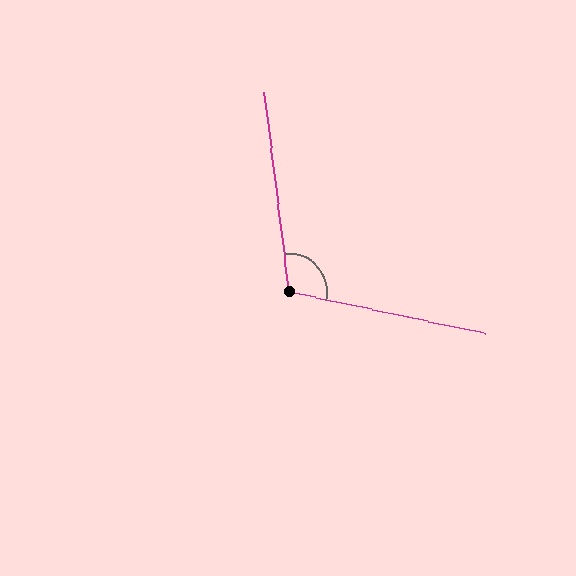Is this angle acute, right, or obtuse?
It is obtuse.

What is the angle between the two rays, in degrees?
Approximately 109 degrees.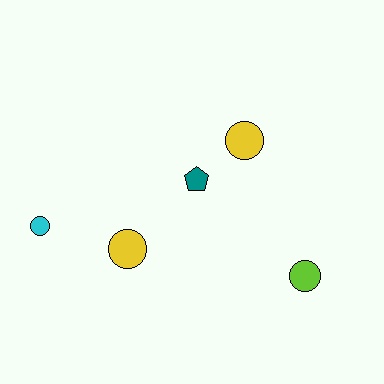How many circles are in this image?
There are 4 circles.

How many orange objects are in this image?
There are no orange objects.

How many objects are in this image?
There are 5 objects.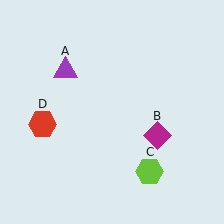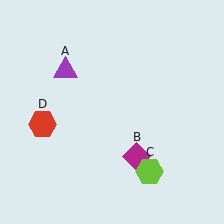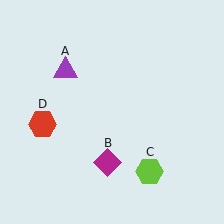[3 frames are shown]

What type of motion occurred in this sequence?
The magenta diamond (object B) rotated clockwise around the center of the scene.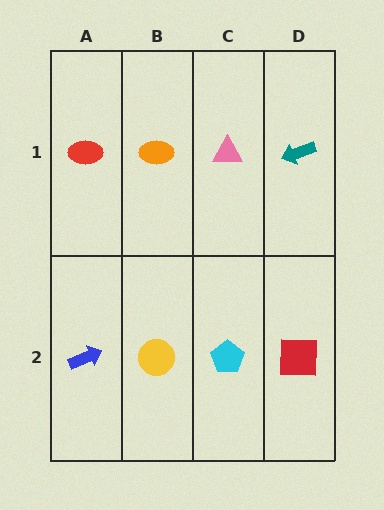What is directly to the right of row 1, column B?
A pink triangle.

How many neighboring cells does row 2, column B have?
3.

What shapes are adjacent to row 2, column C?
A pink triangle (row 1, column C), a yellow circle (row 2, column B), a red square (row 2, column D).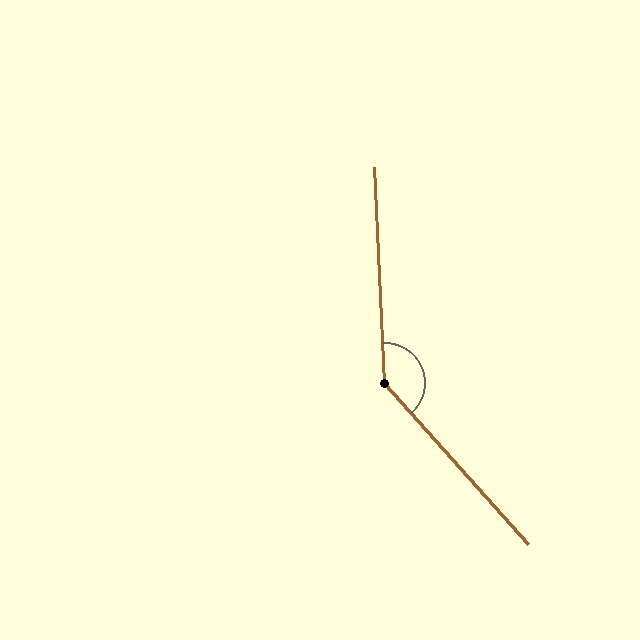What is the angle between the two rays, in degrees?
Approximately 141 degrees.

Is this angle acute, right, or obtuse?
It is obtuse.